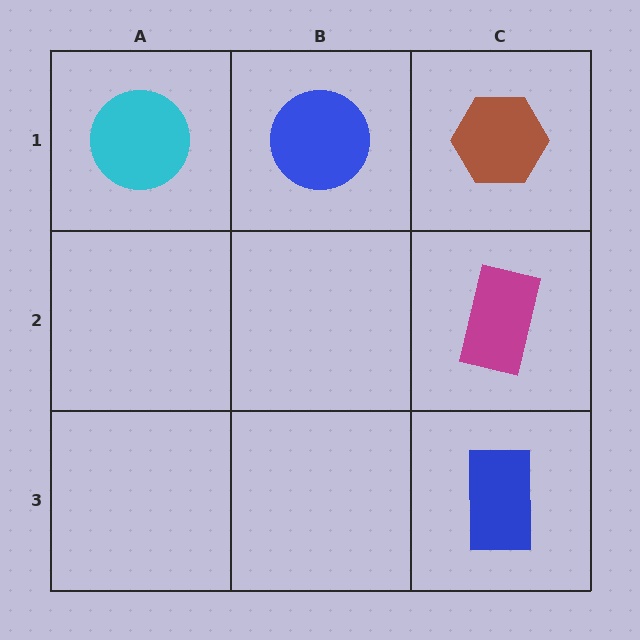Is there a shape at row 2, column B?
No, that cell is empty.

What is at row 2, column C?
A magenta rectangle.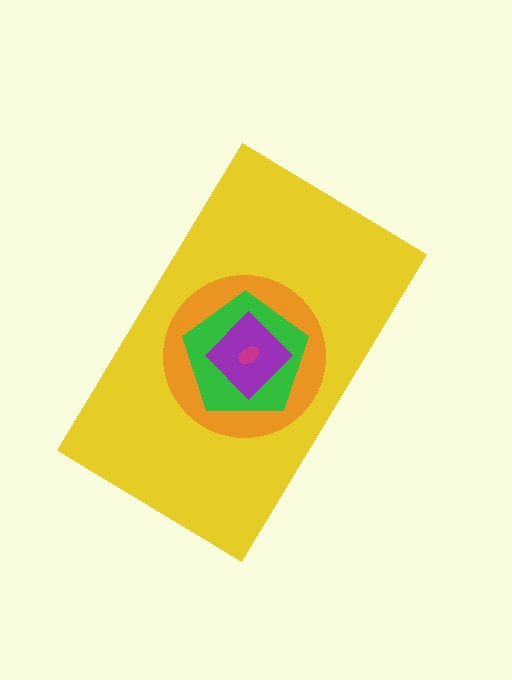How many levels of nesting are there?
5.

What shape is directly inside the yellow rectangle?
The orange circle.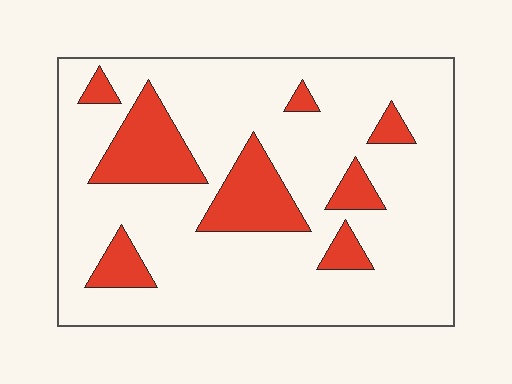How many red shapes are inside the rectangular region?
8.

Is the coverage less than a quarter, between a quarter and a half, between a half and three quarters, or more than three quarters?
Less than a quarter.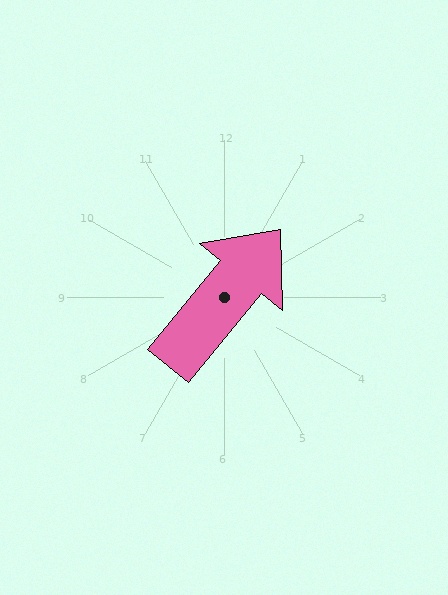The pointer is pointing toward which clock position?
Roughly 1 o'clock.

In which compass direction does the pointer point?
Northeast.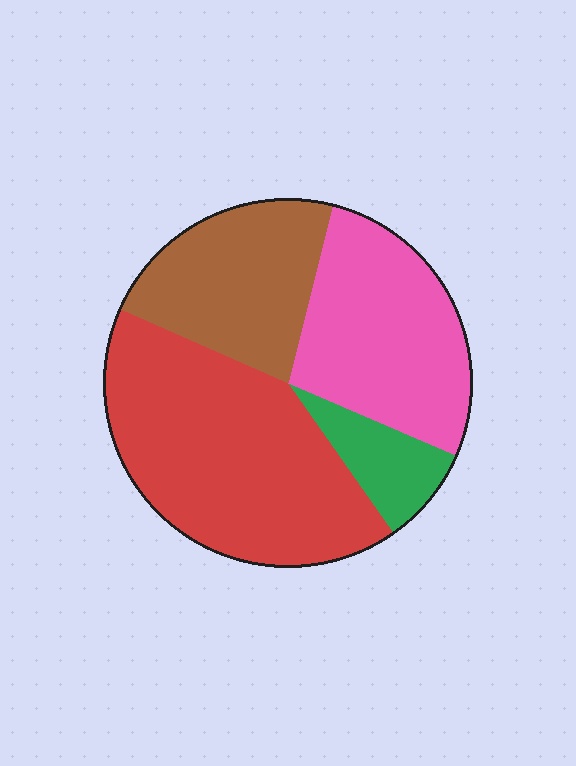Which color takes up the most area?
Red, at roughly 40%.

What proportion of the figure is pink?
Pink takes up between a sixth and a third of the figure.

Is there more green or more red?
Red.